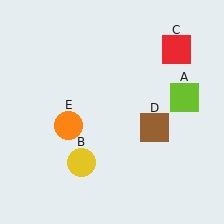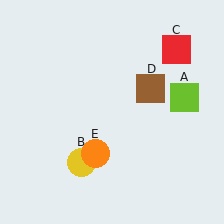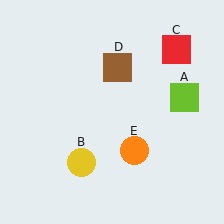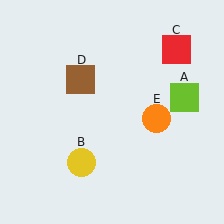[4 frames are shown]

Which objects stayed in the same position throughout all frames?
Lime square (object A) and yellow circle (object B) and red square (object C) remained stationary.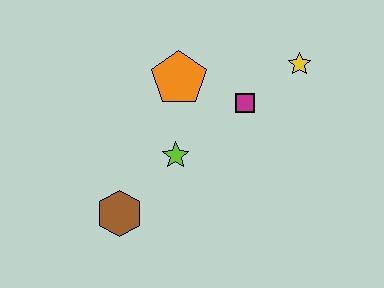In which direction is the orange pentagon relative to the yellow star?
The orange pentagon is to the left of the yellow star.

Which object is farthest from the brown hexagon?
The yellow star is farthest from the brown hexagon.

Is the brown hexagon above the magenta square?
No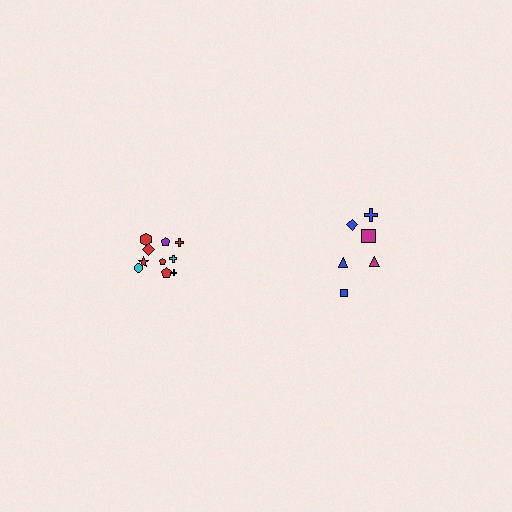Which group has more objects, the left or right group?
The left group.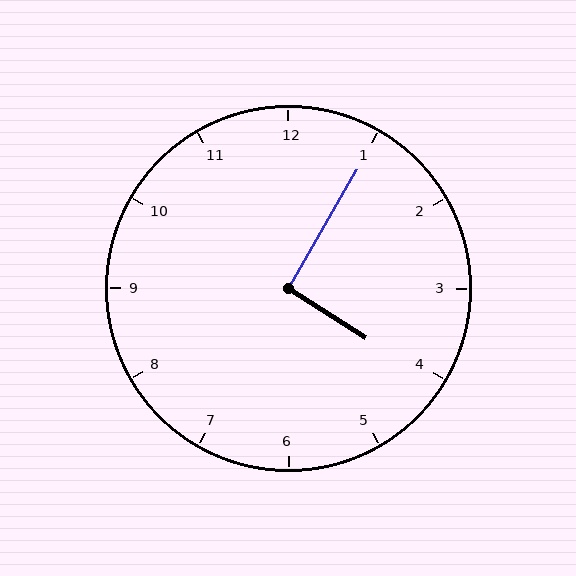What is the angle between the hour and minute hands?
Approximately 92 degrees.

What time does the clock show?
4:05.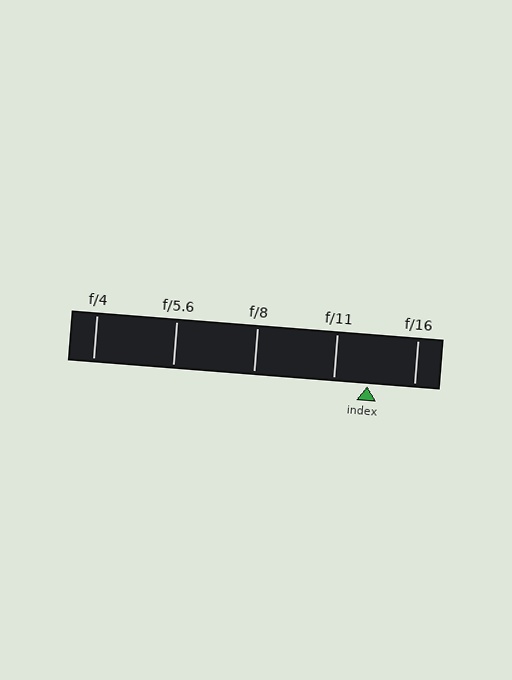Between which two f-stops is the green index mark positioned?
The index mark is between f/11 and f/16.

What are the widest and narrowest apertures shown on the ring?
The widest aperture shown is f/4 and the narrowest is f/16.